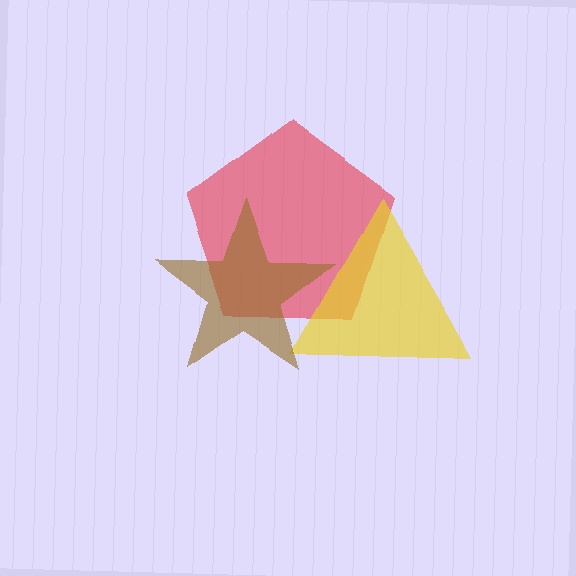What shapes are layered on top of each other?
The layered shapes are: a red pentagon, a yellow triangle, a brown star.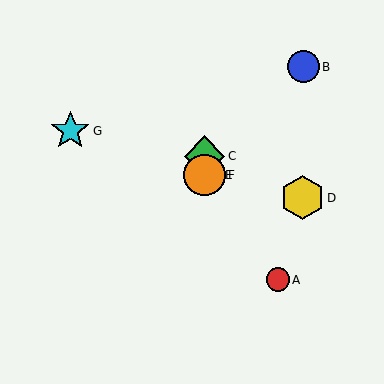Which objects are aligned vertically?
Objects C, E, F are aligned vertically.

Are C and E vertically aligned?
Yes, both are at x≈204.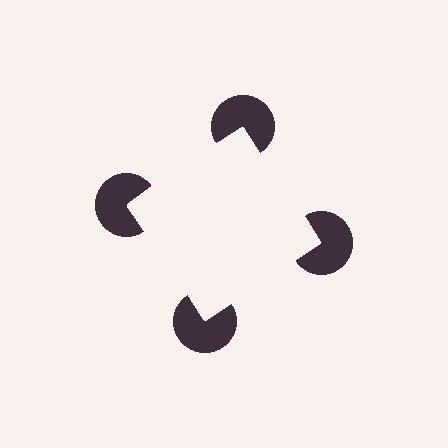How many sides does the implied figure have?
4 sides.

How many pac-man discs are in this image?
There are 4 — one at each vertex of the illusory square.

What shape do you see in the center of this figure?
An illusory square — its edges are inferred from the aligned wedge cuts in the pac-man discs, not physically drawn.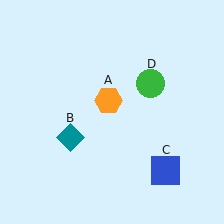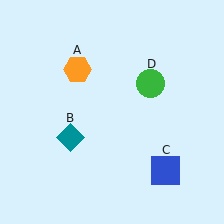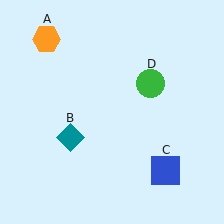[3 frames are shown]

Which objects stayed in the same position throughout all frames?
Teal diamond (object B) and blue square (object C) and green circle (object D) remained stationary.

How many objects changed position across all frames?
1 object changed position: orange hexagon (object A).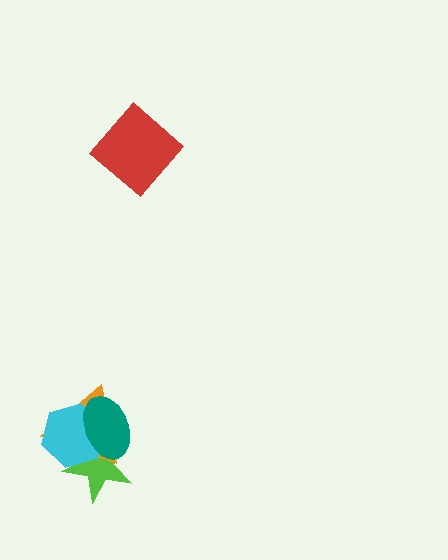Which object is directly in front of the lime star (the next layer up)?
The orange triangle is directly in front of the lime star.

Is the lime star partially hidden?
Yes, it is partially covered by another shape.